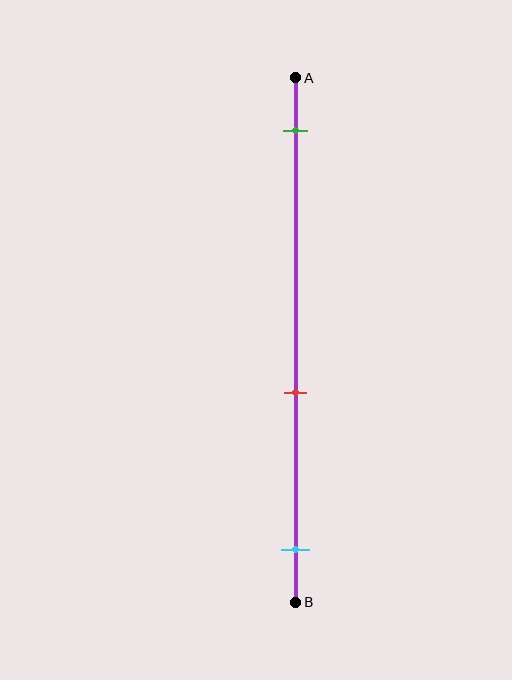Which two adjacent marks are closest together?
The red and cyan marks are the closest adjacent pair.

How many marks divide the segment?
There are 3 marks dividing the segment.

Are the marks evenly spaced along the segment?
No, the marks are not evenly spaced.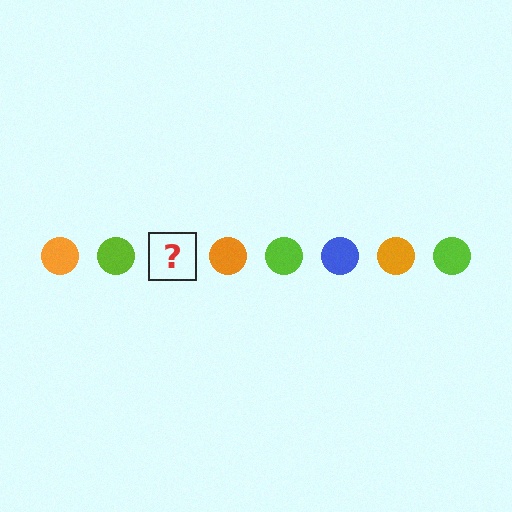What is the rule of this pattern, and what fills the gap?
The rule is that the pattern cycles through orange, lime, blue circles. The gap should be filled with a blue circle.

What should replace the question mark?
The question mark should be replaced with a blue circle.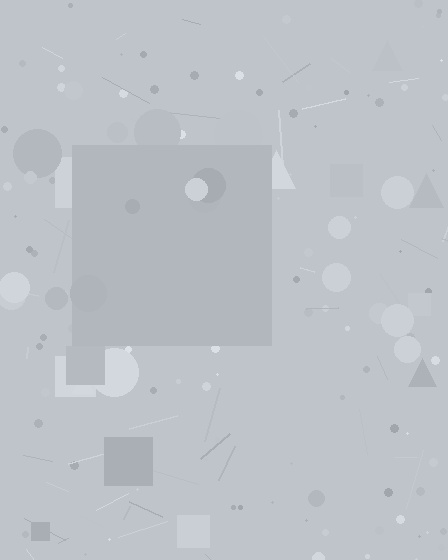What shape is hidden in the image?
A square is hidden in the image.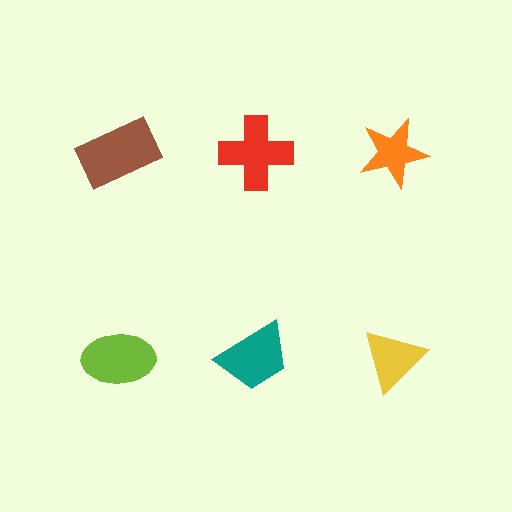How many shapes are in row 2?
3 shapes.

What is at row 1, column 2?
A red cross.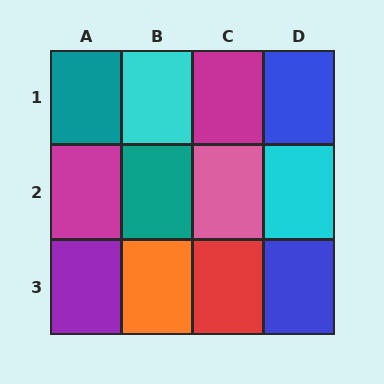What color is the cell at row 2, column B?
Teal.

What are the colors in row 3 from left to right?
Purple, orange, red, blue.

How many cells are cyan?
2 cells are cyan.